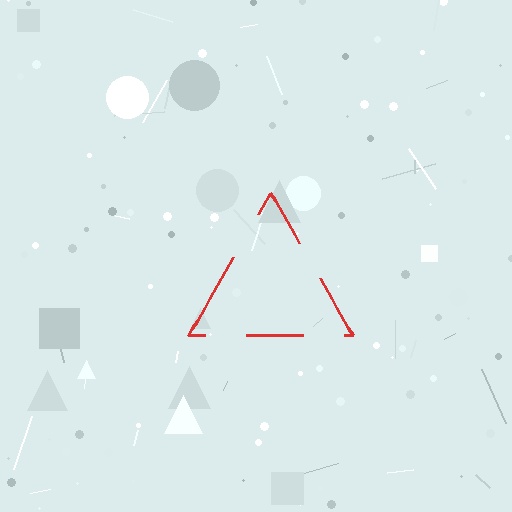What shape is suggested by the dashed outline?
The dashed outline suggests a triangle.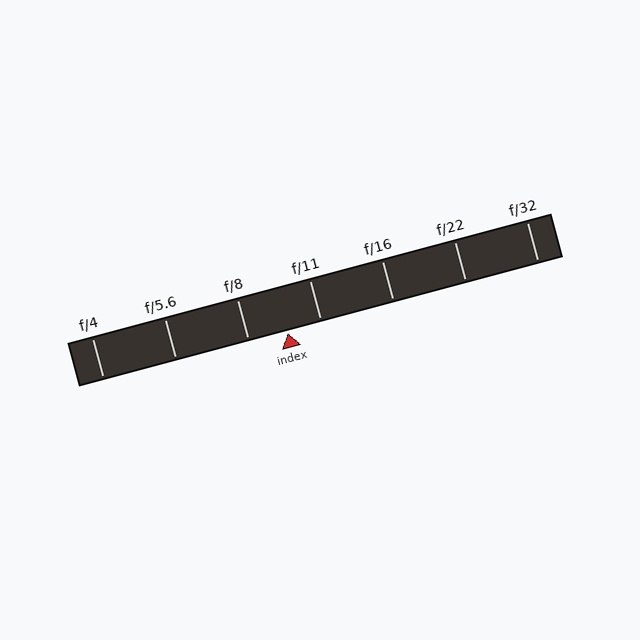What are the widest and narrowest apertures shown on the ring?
The widest aperture shown is f/4 and the narrowest is f/32.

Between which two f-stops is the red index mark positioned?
The index mark is between f/8 and f/11.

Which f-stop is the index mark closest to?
The index mark is closest to f/11.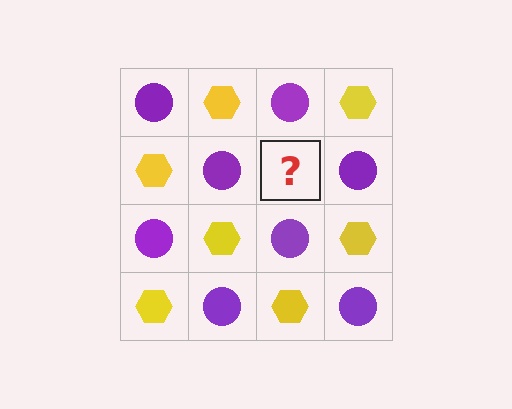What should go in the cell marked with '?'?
The missing cell should contain a yellow hexagon.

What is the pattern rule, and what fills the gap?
The rule is that it alternates purple circle and yellow hexagon in a checkerboard pattern. The gap should be filled with a yellow hexagon.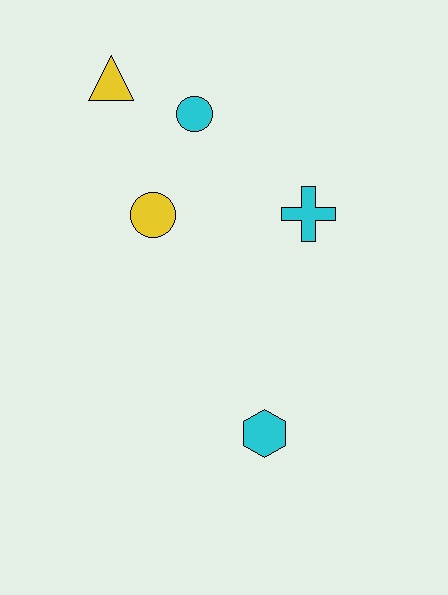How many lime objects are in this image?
There are no lime objects.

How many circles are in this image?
There are 2 circles.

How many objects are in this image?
There are 5 objects.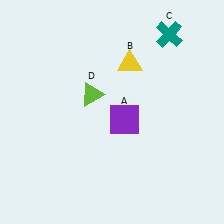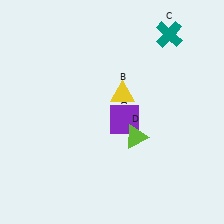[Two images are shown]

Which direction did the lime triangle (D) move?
The lime triangle (D) moved right.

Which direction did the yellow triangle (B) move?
The yellow triangle (B) moved down.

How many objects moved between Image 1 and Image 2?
2 objects moved between the two images.